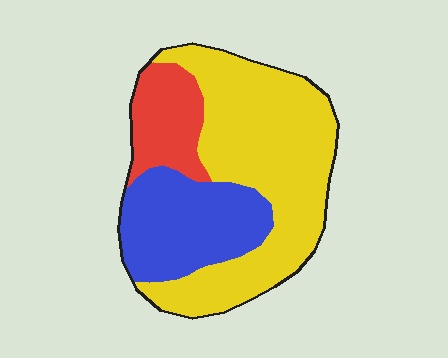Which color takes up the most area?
Yellow, at roughly 55%.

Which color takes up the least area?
Red, at roughly 15%.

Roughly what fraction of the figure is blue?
Blue takes up between a sixth and a third of the figure.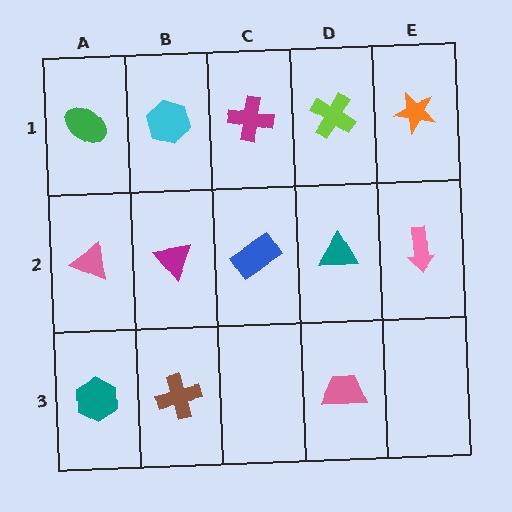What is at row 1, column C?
A magenta cross.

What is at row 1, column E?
An orange star.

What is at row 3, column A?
A teal hexagon.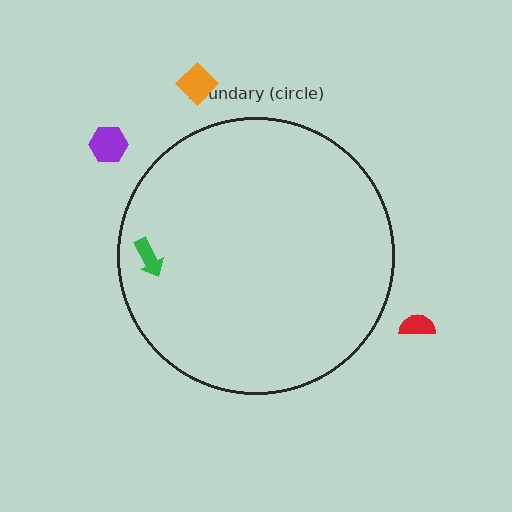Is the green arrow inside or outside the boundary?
Inside.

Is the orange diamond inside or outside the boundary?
Outside.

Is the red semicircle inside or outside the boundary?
Outside.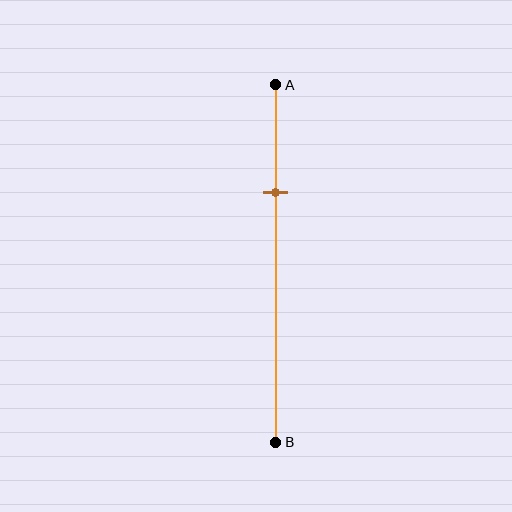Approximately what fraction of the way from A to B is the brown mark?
The brown mark is approximately 30% of the way from A to B.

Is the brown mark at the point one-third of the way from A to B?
No, the mark is at about 30% from A, not at the 33% one-third point.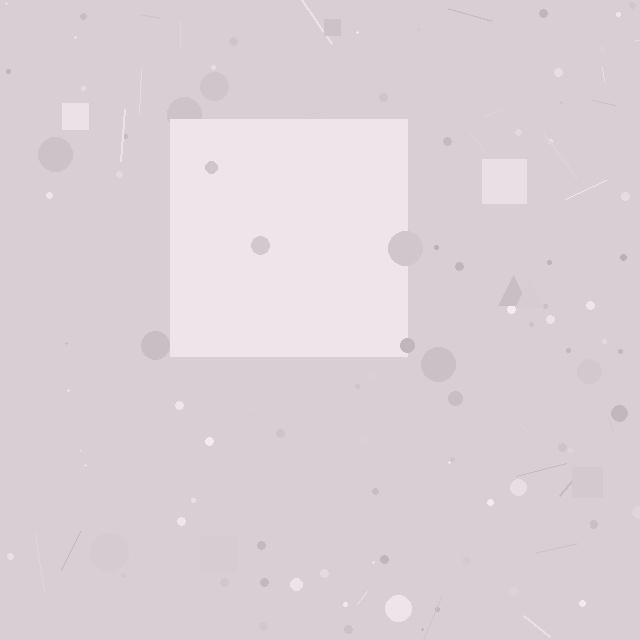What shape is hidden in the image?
A square is hidden in the image.